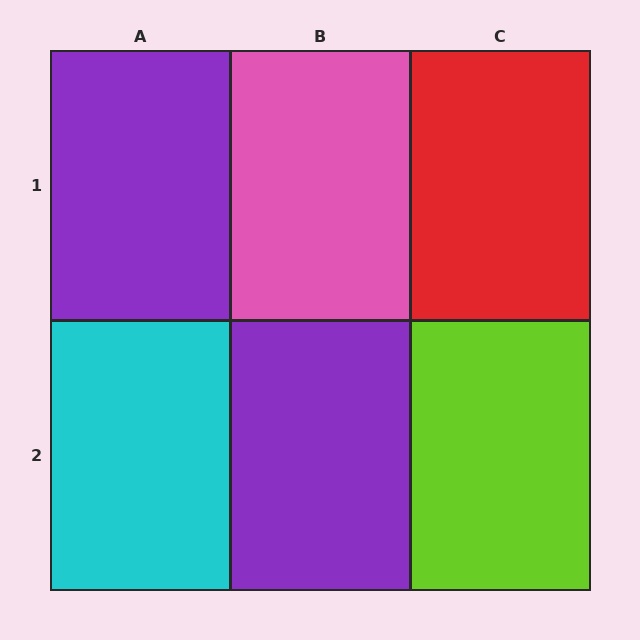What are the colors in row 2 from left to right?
Cyan, purple, lime.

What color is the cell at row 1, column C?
Red.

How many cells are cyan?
1 cell is cyan.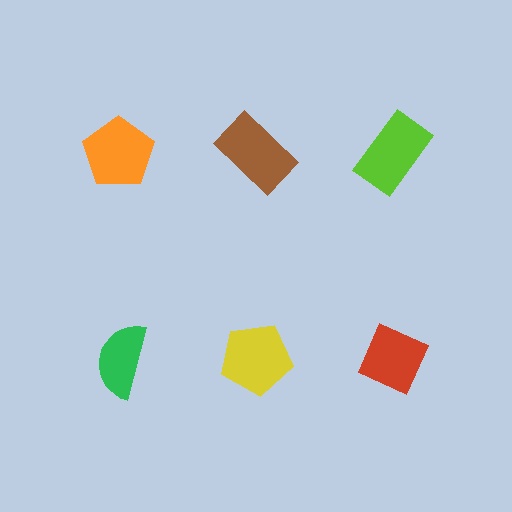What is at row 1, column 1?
An orange pentagon.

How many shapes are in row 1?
3 shapes.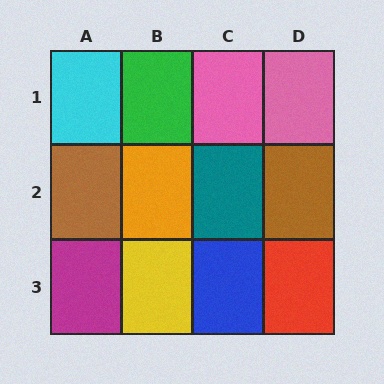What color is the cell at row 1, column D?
Pink.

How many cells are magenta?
1 cell is magenta.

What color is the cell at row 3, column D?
Red.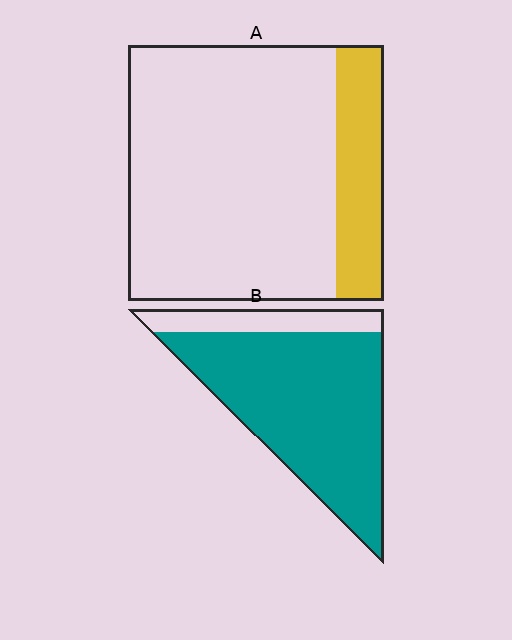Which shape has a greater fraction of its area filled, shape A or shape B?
Shape B.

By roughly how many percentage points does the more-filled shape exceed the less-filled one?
By roughly 65 percentage points (B over A).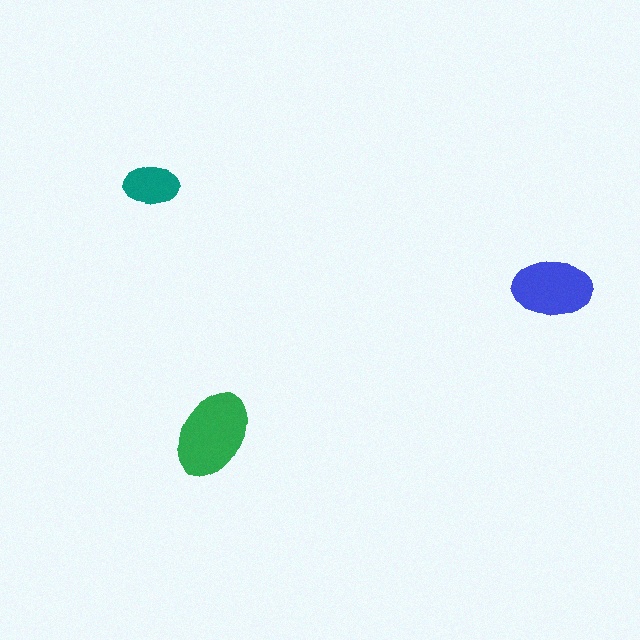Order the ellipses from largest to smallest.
the green one, the blue one, the teal one.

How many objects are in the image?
There are 3 objects in the image.